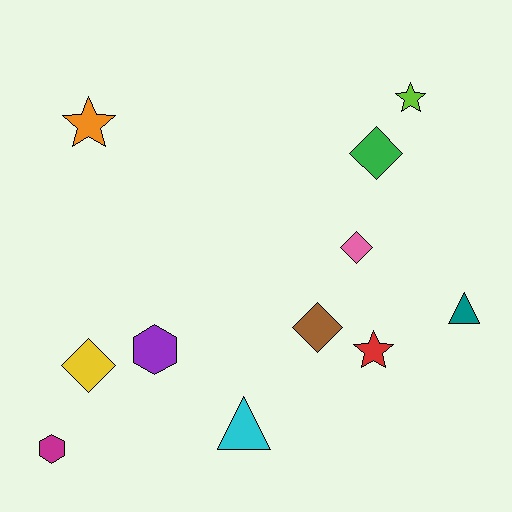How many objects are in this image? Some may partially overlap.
There are 11 objects.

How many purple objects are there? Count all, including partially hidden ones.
There is 1 purple object.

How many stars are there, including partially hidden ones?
There are 3 stars.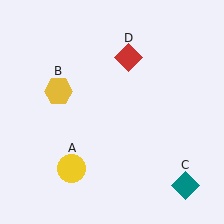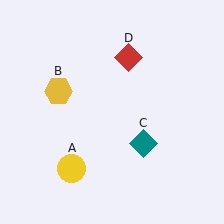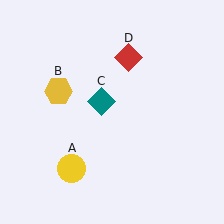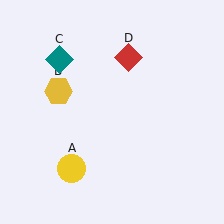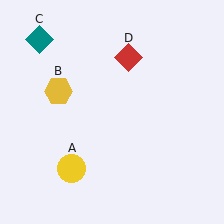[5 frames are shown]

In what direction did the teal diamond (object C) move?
The teal diamond (object C) moved up and to the left.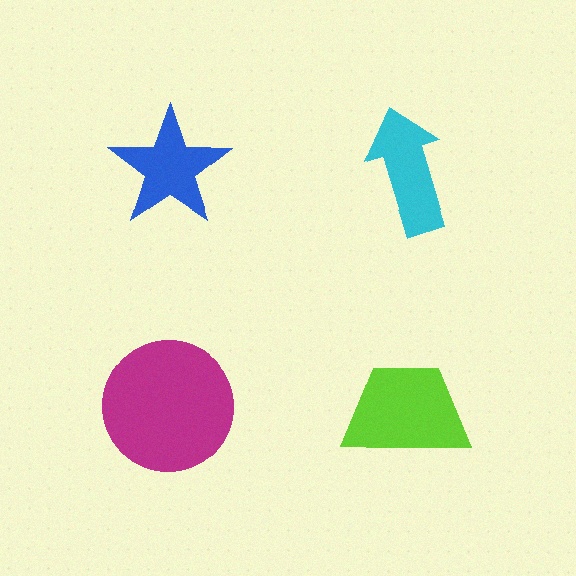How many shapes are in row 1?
2 shapes.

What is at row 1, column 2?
A cyan arrow.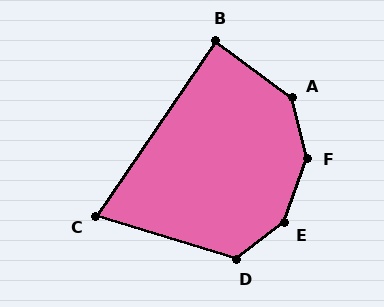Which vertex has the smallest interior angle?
C, at approximately 73 degrees.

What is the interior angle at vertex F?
Approximately 147 degrees (obtuse).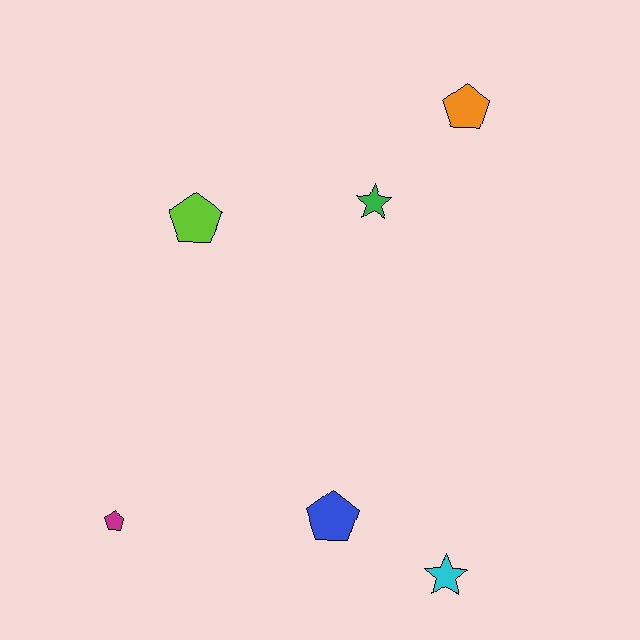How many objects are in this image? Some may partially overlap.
There are 6 objects.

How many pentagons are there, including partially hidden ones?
There are 4 pentagons.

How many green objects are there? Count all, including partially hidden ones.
There is 1 green object.